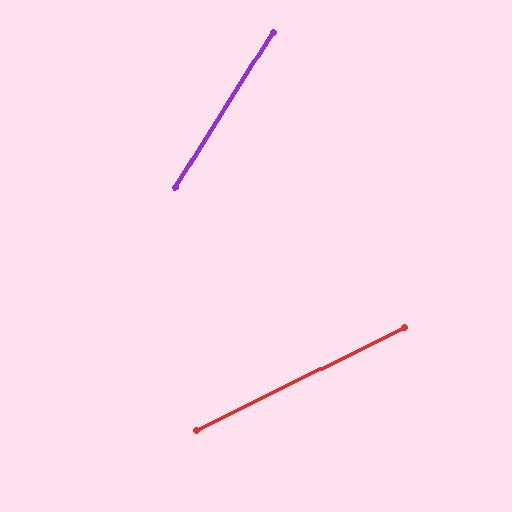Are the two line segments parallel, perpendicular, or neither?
Neither parallel nor perpendicular — they differ by about 31°.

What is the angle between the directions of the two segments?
Approximately 31 degrees.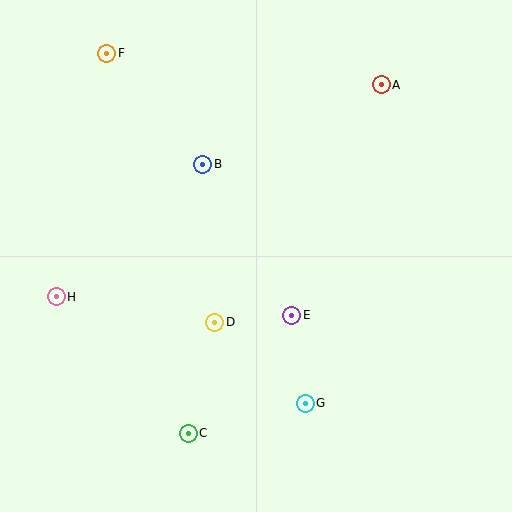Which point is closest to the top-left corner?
Point F is closest to the top-left corner.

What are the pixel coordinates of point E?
Point E is at (292, 315).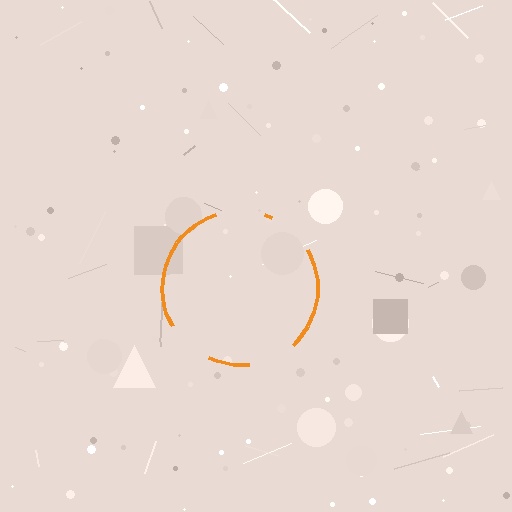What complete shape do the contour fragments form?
The contour fragments form a circle.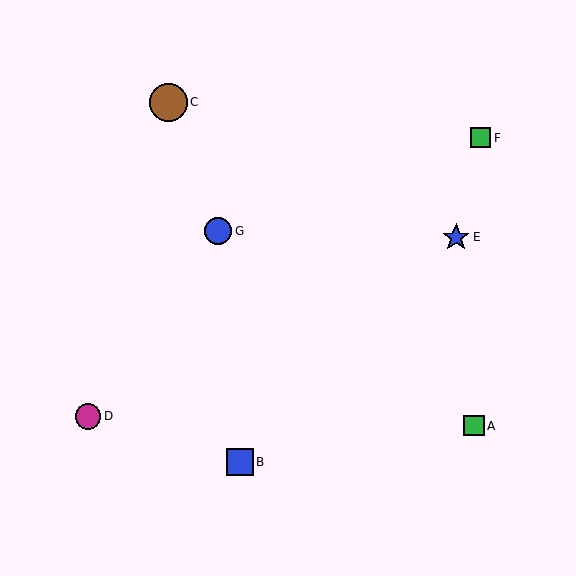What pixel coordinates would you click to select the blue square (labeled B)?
Click at (240, 462) to select the blue square B.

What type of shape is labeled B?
Shape B is a blue square.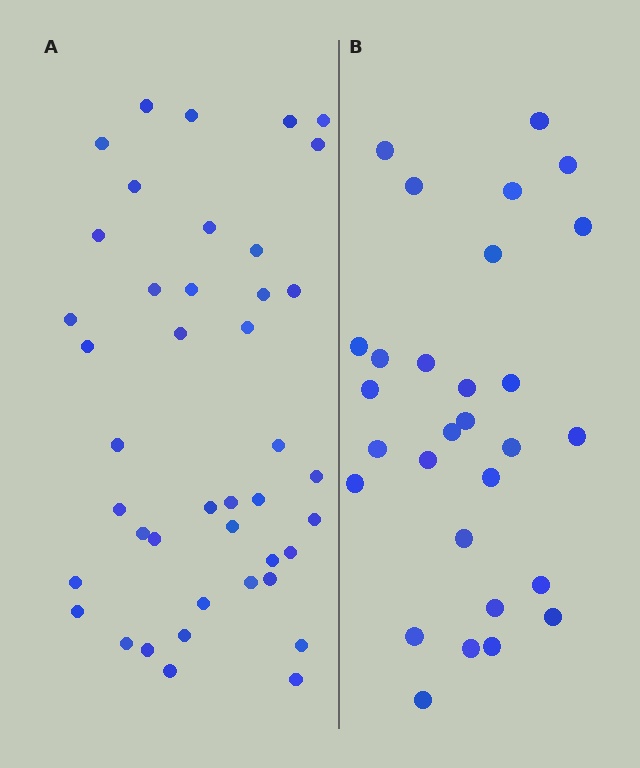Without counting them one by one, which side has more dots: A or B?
Region A (the left region) has more dots.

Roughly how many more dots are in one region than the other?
Region A has approximately 15 more dots than region B.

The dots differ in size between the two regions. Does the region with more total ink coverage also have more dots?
No. Region B has more total ink coverage because its dots are larger, but region A actually contains more individual dots. Total area can be misleading — the number of items is what matters here.